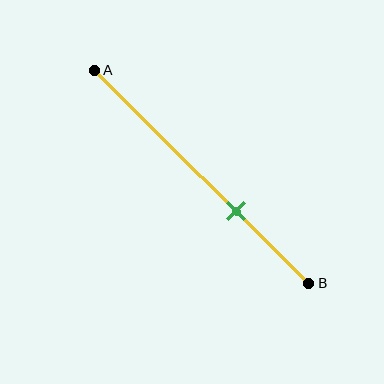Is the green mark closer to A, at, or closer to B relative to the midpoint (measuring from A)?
The green mark is closer to point B than the midpoint of segment AB.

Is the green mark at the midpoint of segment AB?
No, the mark is at about 65% from A, not at the 50% midpoint.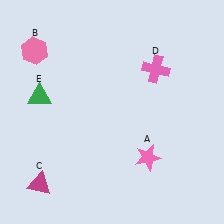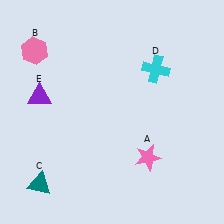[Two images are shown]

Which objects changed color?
C changed from magenta to teal. D changed from pink to cyan. E changed from green to purple.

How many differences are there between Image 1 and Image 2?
There are 3 differences between the two images.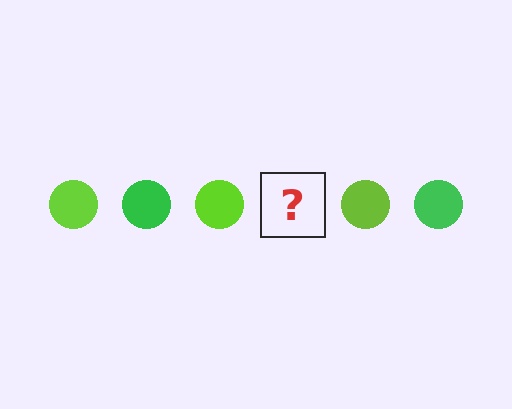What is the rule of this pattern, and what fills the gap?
The rule is that the pattern cycles through lime, green circles. The gap should be filled with a green circle.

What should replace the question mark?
The question mark should be replaced with a green circle.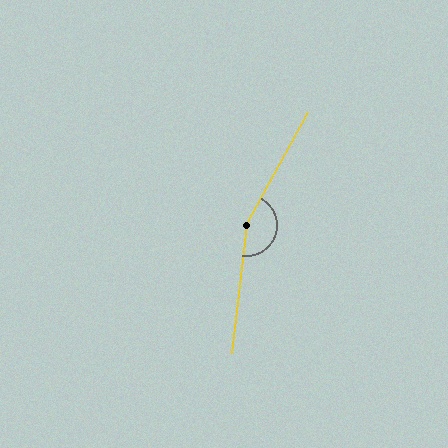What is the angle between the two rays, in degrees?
Approximately 158 degrees.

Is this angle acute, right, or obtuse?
It is obtuse.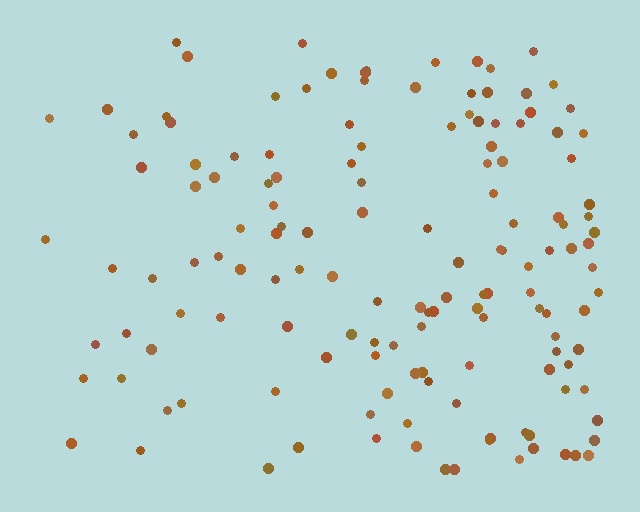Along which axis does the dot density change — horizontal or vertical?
Horizontal.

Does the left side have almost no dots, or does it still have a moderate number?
Still a moderate number, just noticeably fewer than the right.